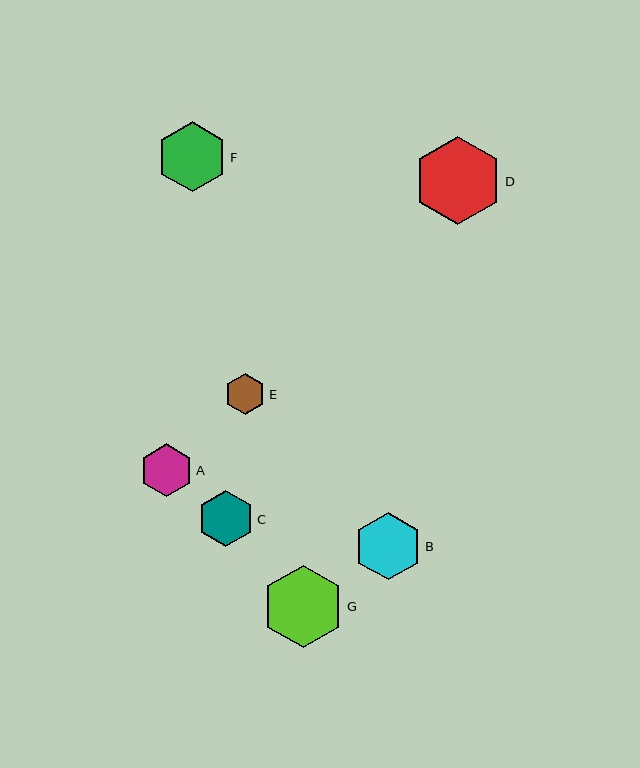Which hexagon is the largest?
Hexagon D is the largest with a size of approximately 88 pixels.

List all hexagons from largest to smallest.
From largest to smallest: D, G, F, B, C, A, E.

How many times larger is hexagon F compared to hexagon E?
Hexagon F is approximately 1.7 times the size of hexagon E.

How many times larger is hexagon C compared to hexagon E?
Hexagon C is approximately 1.4 times the size of hexagon E.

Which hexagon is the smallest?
Hexagon E is the smallest with a size of approximately 41 pixels.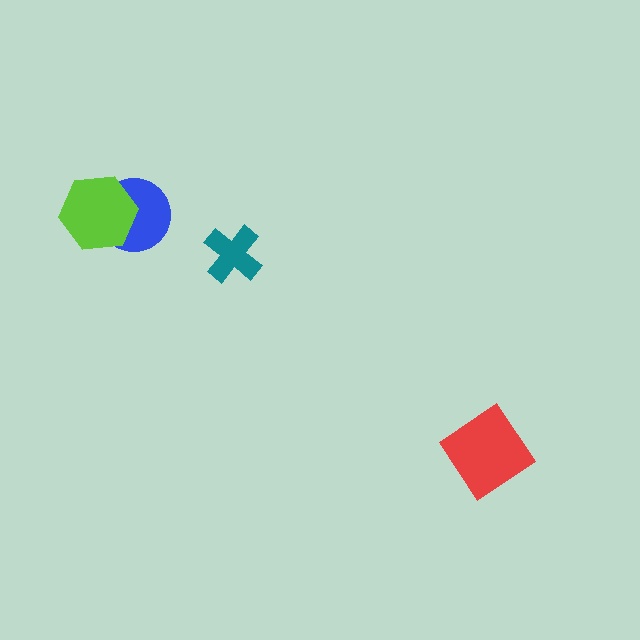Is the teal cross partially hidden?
No, no other shape covers it.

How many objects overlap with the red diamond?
0 objects overlap with the red diamond.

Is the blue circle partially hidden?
Yes, it is partially covered by another shape.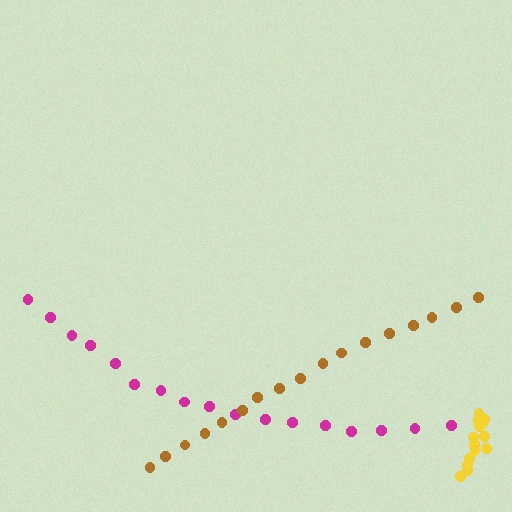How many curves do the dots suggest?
There are 3 distinct paths.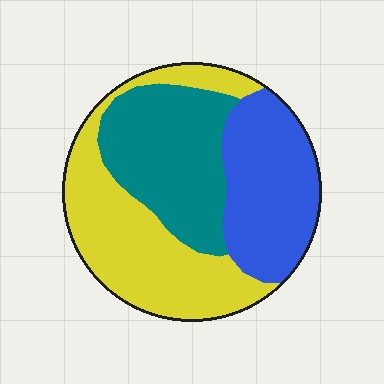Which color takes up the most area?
Yellow, at roughly 40%.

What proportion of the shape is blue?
Blue covers roughly 30% of the shape.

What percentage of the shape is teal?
Teal covers around 30% of the shape.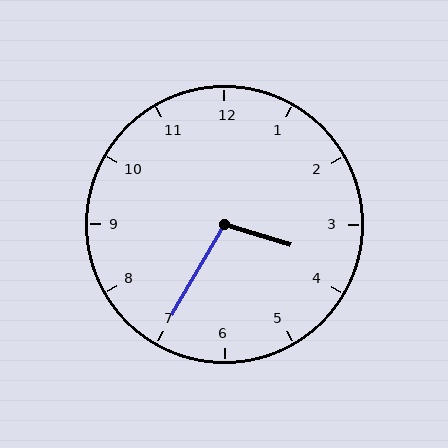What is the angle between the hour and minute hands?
Approximately 102 degrees.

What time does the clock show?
3:35.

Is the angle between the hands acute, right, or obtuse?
It is obtuse.